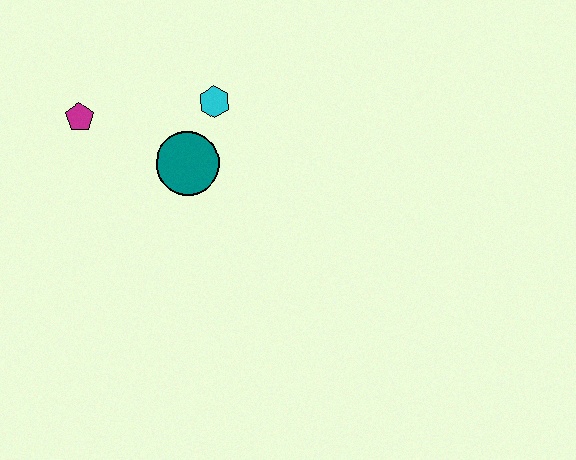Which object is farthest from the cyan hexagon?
The magenta pentagon is farthest from the cyan hexagon.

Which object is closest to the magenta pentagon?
The teal circle is closest to the magenta pentagon.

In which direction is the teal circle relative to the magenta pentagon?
The teal circle is to the right of the magenta pentagon.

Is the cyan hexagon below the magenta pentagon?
No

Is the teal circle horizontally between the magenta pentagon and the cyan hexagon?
Yes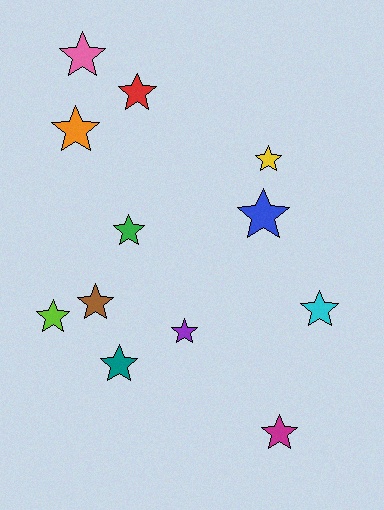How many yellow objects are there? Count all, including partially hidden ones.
There is 1 yellow object.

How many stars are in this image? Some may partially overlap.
There are 12 stars.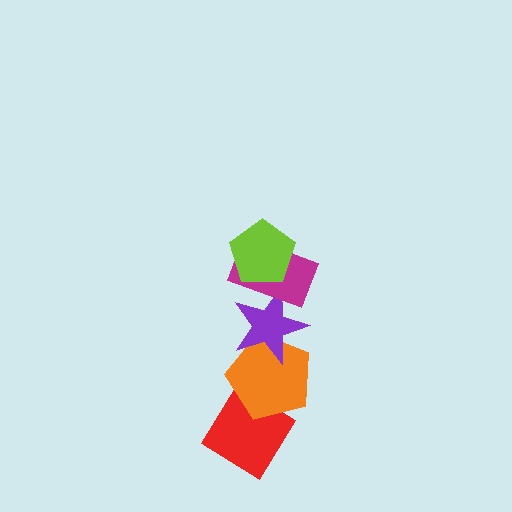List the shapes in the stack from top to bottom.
From top to bottom: the lime pentagon, the magenta rectangle, the purple star, the orange pentagon, the red diamond.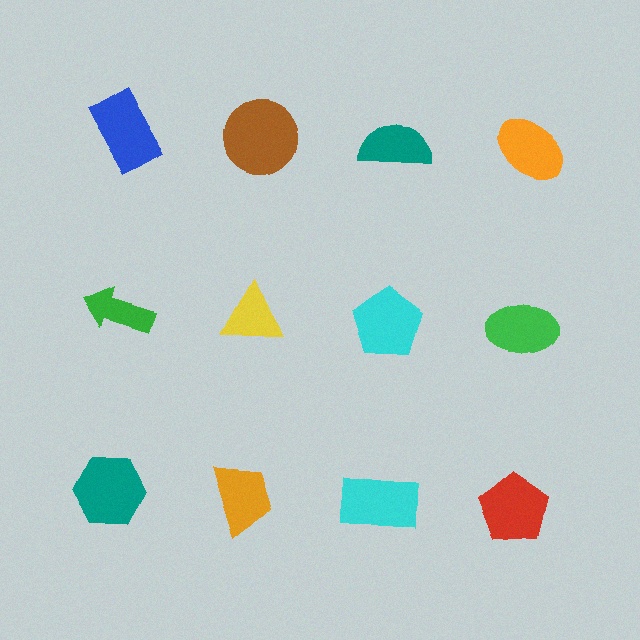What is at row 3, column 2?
An orange trapezoid.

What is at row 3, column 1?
A teal hexagon.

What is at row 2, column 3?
A cyan pentagon.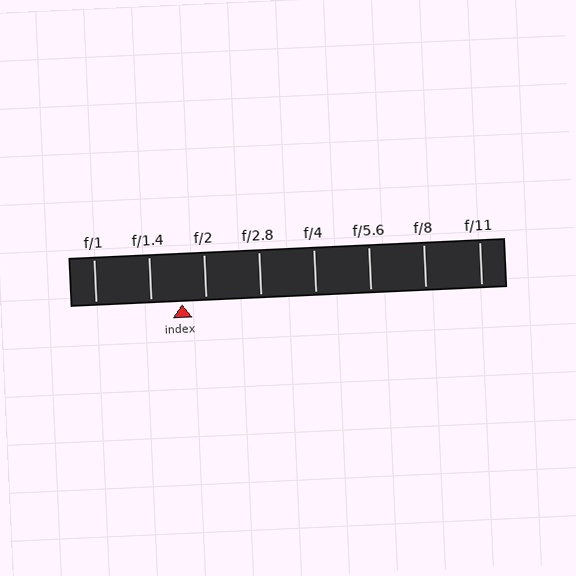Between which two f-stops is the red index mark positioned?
The index mark is between f/1.4 and f/2.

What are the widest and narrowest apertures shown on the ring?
The widest aperture shown is f/1 and the narrowest is f/11.